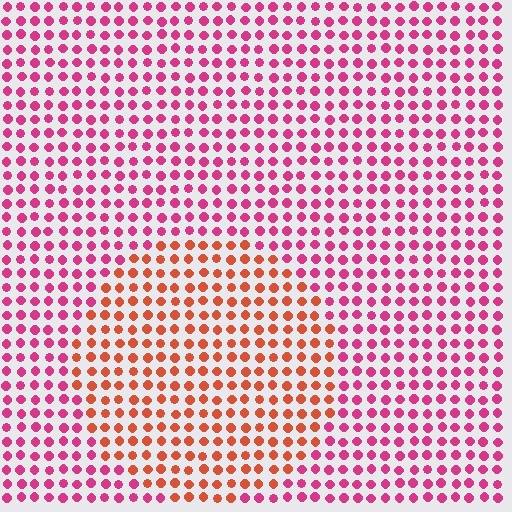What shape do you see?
I see a circle.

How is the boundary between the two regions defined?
The boundary is defined purely by a slight shift in hue (about 42 degrees). Spacing, size, and orientation are identical on both sides.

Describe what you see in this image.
The image is filled with small magenta elements in a uniform arrangement. A circle-shaped region is visible where the elements are tinted to a slightly different hue, forming a subtle color boundary.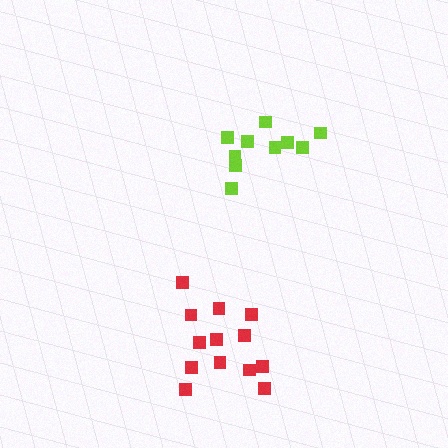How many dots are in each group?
Group 1: 13 dots, Group 2: 10 dots (23 total).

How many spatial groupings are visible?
There are 2 spatial groupings.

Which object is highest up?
The lime cluster is topmost.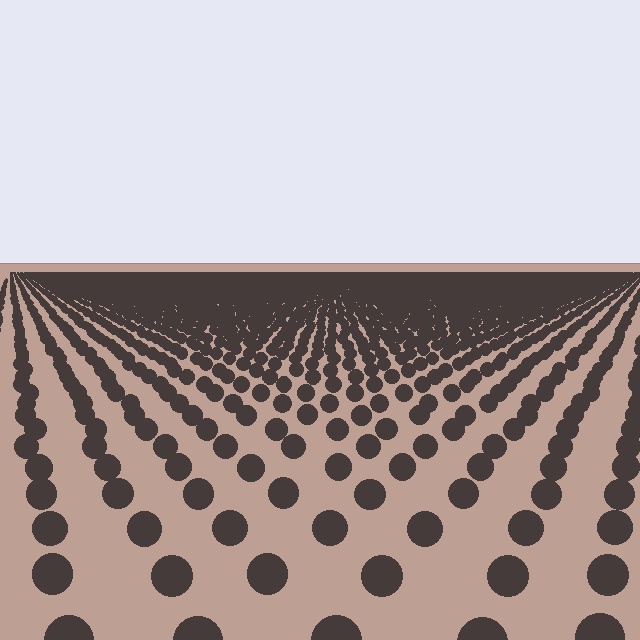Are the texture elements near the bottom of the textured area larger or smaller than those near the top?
Larger. Near the bottom, elements are closer to the viewer and appear at a bigger on-screen size.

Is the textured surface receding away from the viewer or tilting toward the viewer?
The surface is receding away from the viewer. Texture elements get smaller and denser toward the top.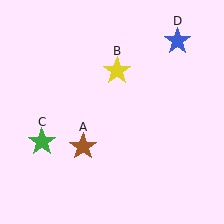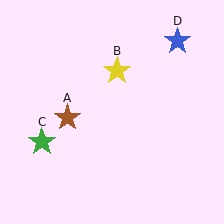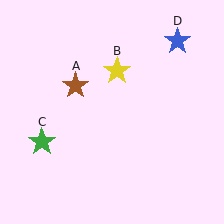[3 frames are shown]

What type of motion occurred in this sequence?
The brown star (object A) rotated clockwise around the center of the scene.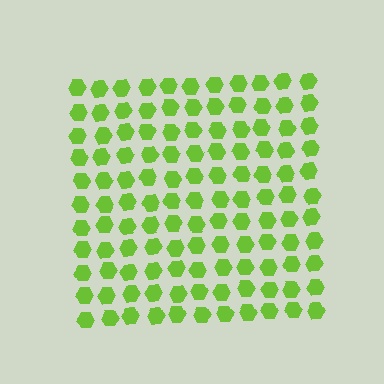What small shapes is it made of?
It is made of small hexagons.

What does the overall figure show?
The overall figure shows a square.